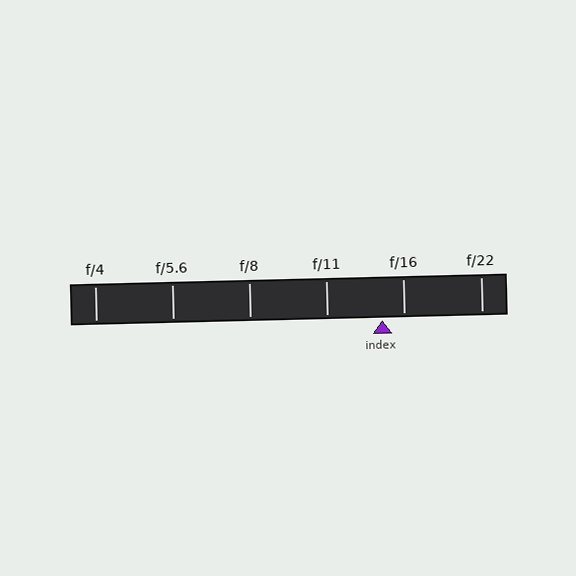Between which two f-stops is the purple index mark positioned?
The index mark is between f/11 and f/16.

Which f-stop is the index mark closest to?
The index mark is closest to f/16.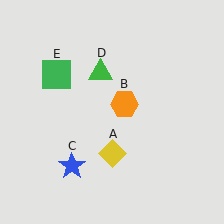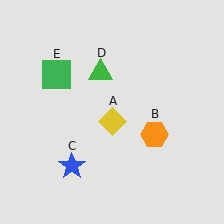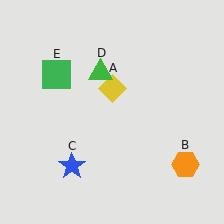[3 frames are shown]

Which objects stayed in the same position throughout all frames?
Blue star (object C) and green triangle (object D) and green square (object E) remained stationary.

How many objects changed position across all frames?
2 objects changed position: yellow diamond (object A), orange hexagon (object B).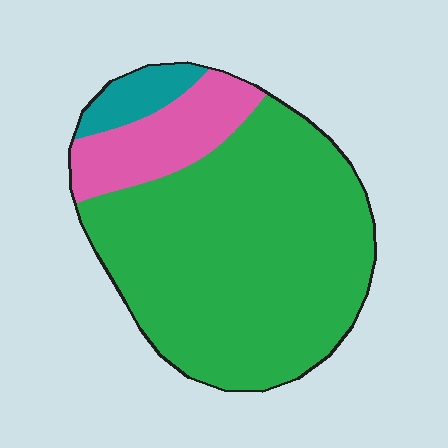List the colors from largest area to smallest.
From largest to smallest: green, pink, teal.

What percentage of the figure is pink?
Pink covers roughly 15% of the figure.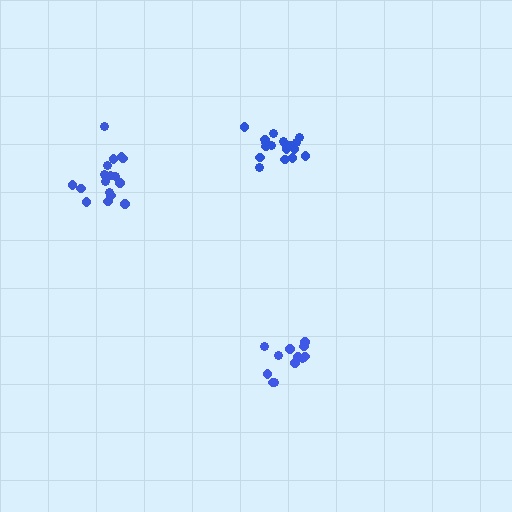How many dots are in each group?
Group 1: 12 dots, Group 2: 18 dots, Group 3: 17 dots (47 total).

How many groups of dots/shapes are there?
There are 3 groups.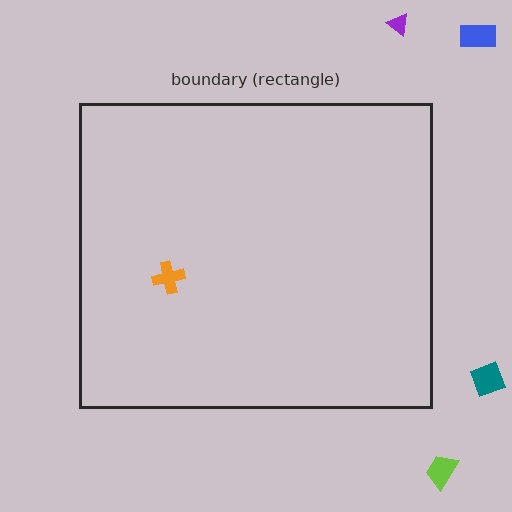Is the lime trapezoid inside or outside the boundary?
Outside.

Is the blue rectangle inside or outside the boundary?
Outside.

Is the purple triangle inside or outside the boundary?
Outside.